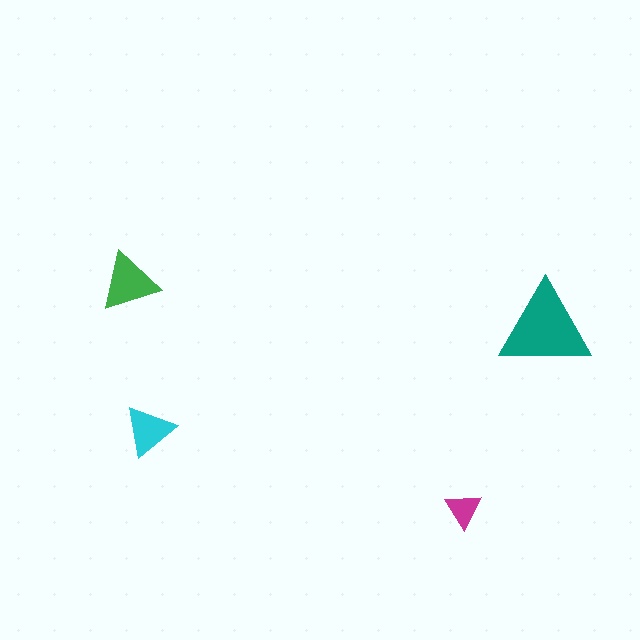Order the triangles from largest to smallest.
the teal one, the green one, the cyan one, the magenta one.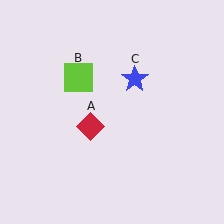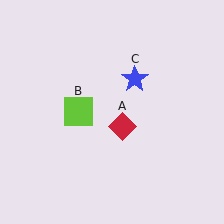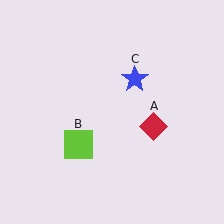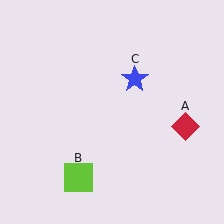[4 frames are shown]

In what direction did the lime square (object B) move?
The lime square (object B) moved down.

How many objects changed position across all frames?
2 objects changed position: red diamond (object A), lime square (object B).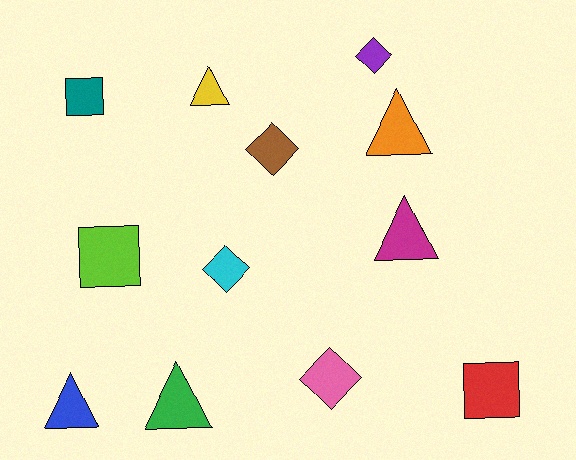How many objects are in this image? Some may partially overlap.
There are 12 objects.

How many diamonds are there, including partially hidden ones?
There are 4 diamonds.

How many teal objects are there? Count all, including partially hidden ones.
There is 1 teal object.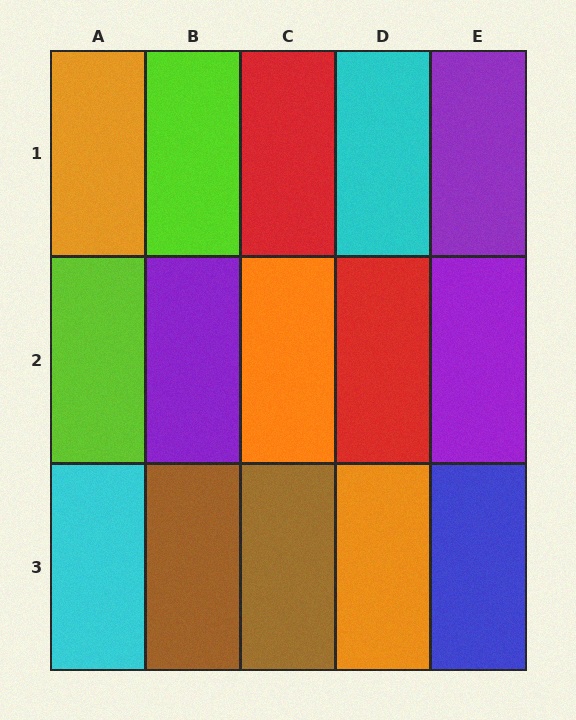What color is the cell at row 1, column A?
Orange.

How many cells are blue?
1 cell is blue.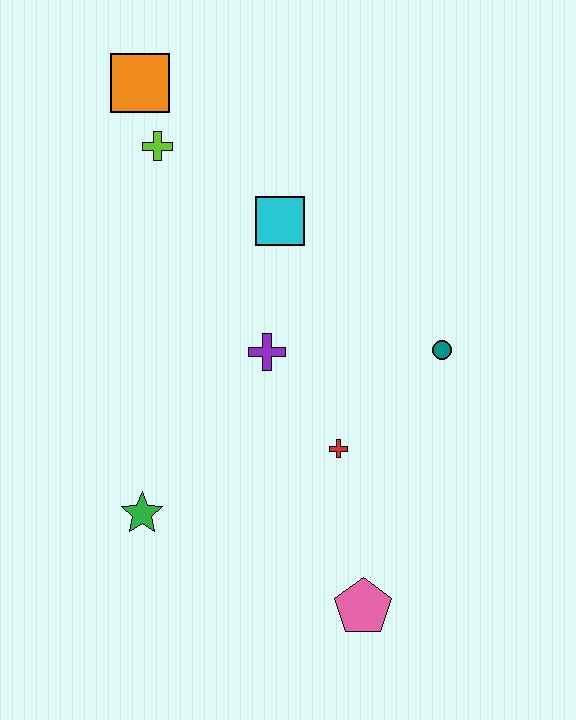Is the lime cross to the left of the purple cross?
Yes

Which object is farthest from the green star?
The orange square is farthest from the green star.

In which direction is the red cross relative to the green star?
The red cross is to the right of the green star.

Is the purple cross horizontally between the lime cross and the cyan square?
Yes